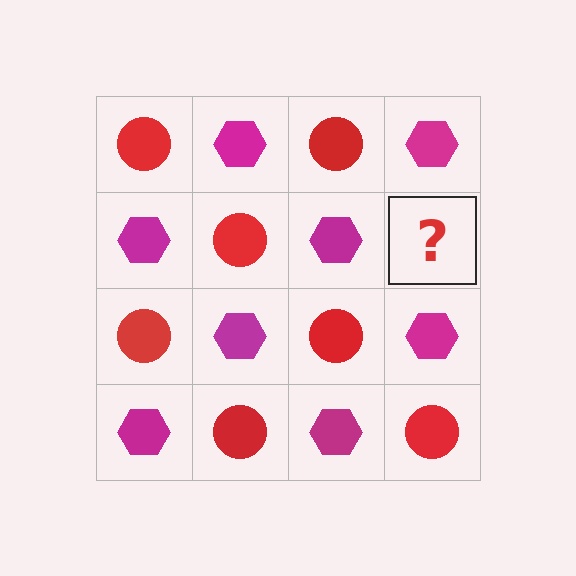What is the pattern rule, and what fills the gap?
The rule is that it alternates red circle and magenta hexagon in a checkerboard pattern. The gap should be filled with a red circle.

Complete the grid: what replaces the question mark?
The question mark should be replaced with a red circle.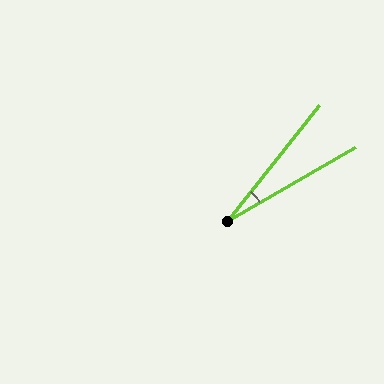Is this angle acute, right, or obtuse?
It is acute.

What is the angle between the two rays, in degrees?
Approximately 21 degrees.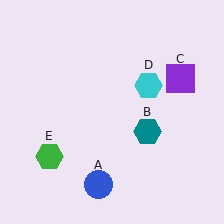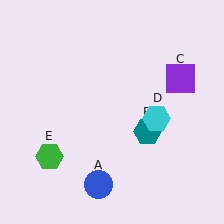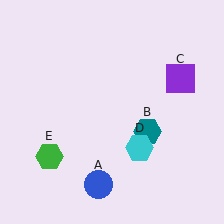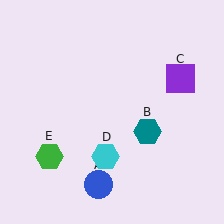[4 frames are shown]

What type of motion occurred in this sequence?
The cyan hexagon (object D) rotated clockwise around the center of the scene.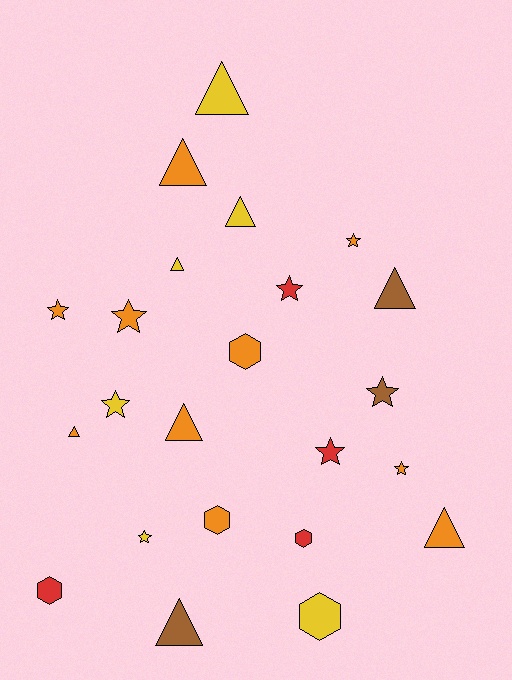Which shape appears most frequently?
Star, with 9 objects.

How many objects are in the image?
There are 23 objects.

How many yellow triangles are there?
There are 3 yellow triangles.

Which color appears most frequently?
Orange, with 10 objects.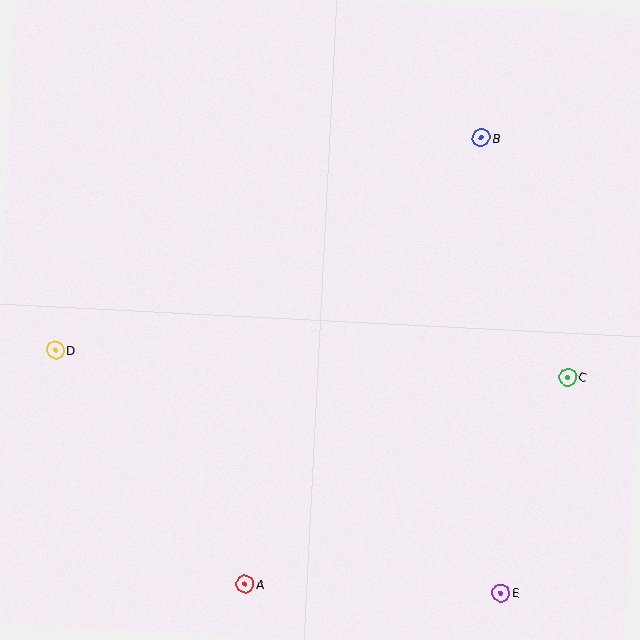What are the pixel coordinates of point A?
Point A is at (245, 585).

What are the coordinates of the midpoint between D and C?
The midpoint between D and C is at (311, 363).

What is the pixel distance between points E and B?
The distance between E and B is 456 pixels.